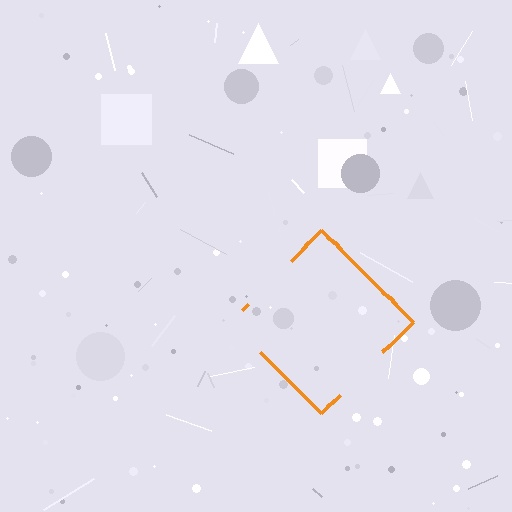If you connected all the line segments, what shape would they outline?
They would outline a diamond.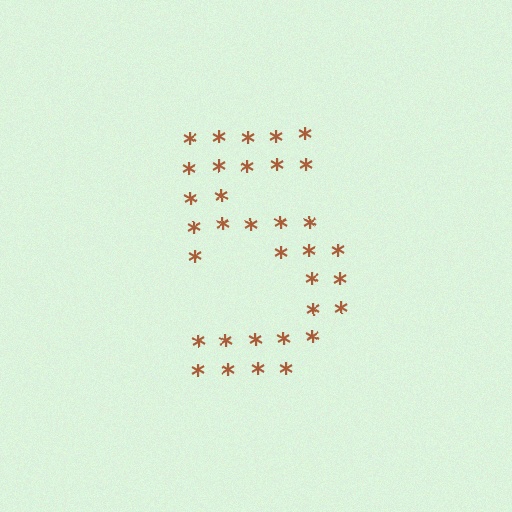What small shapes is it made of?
It is made of small asterisks.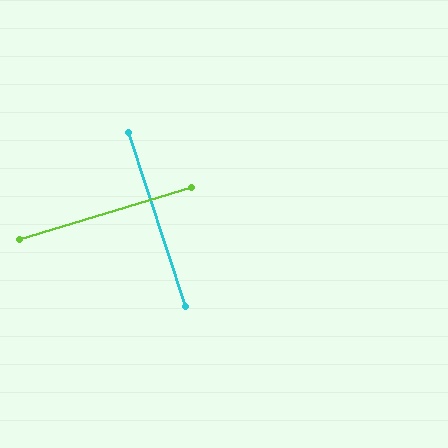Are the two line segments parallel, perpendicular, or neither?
Perpendicular — they meet at approximately 88°.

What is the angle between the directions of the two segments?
Approximately 88 degrees.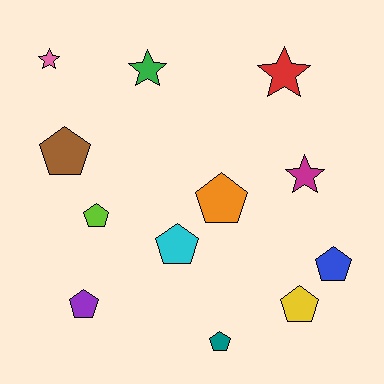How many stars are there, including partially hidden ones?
There are 4 stars.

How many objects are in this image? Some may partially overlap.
There are 12 objects.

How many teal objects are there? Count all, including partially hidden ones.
There is 1 teal object.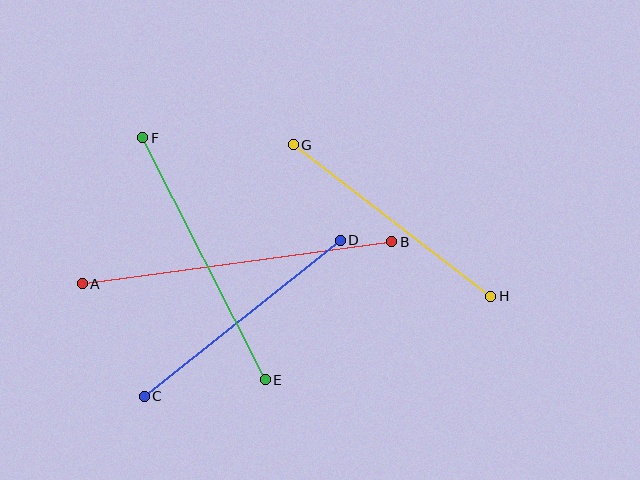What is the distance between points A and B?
The distance is approximately 312 pixels.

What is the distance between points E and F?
The distance is approximately 271 pixels.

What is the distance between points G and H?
The distance is approximately 249 pixels.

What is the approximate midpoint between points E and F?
The midpoint is at approximately (204, 259) pixels.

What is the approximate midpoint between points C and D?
The midpoint is at approximately (242, 318) pixels.